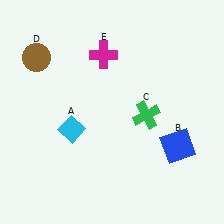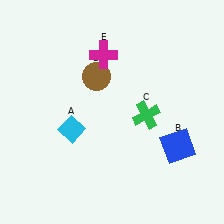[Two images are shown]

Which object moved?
The brown circle (D) moved right.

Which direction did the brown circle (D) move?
The brown circle (D) moved right.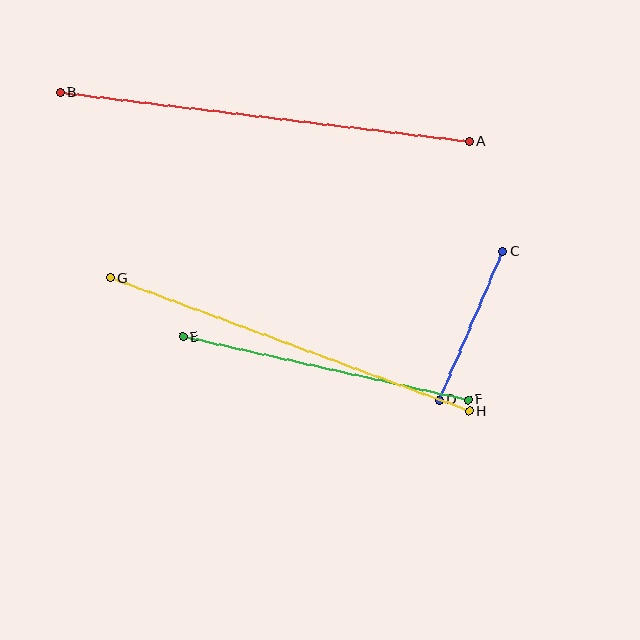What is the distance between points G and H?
The distance is approximately 383 pixels.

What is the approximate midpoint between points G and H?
The midpoint is at approximately (290, 345) pixels.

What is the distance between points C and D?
The distance is approximately 162 pixels.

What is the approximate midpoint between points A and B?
The midpoint is at approximately (265, 117) pixels.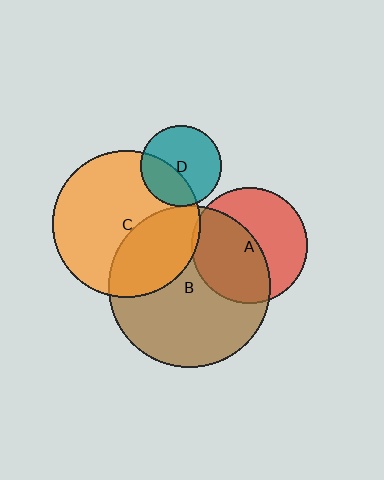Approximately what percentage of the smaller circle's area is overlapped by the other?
Approximately 35%.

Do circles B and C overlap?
Yes.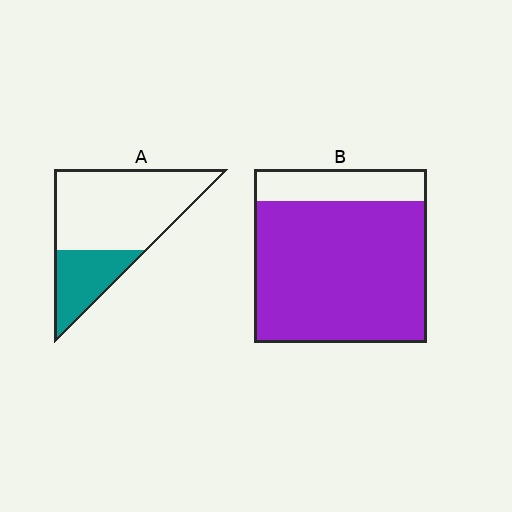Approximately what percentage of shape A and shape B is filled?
A is approximately 30% and B is approximately 80%.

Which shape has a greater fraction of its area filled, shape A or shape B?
Shape B.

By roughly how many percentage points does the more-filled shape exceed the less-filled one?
By roughly 55 percentage points (B over A).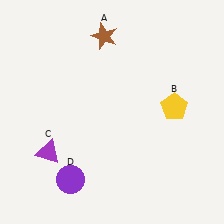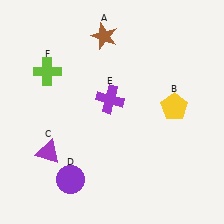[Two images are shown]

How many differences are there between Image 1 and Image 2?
There are 2 differences between the two images.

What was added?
A purple cross (E), a lime cross (F) were added in Image 2.